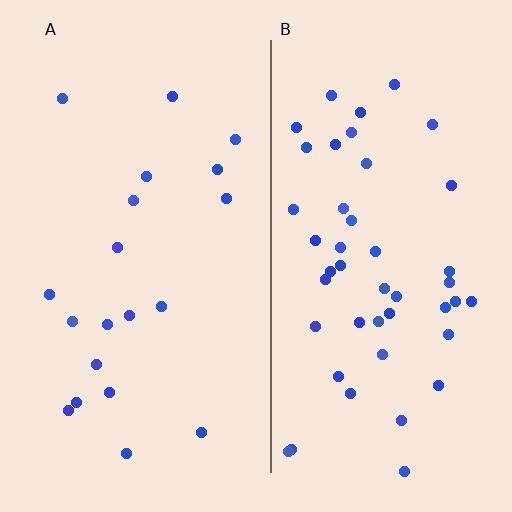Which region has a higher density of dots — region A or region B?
B (the right).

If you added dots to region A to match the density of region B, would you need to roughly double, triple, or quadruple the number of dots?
Approximately double.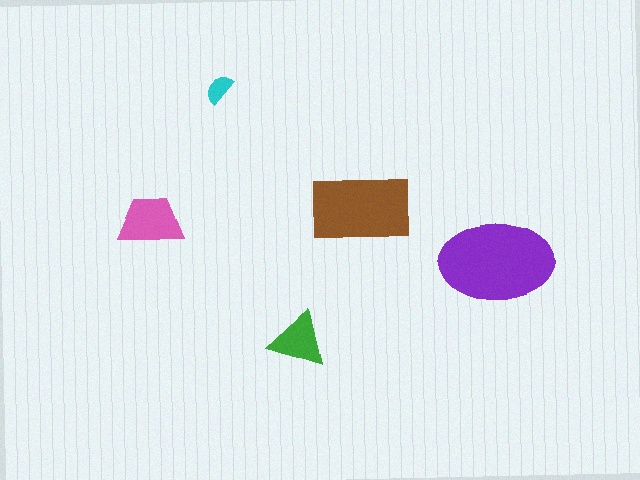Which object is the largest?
The purple ellipse.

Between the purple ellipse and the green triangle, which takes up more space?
The purple ellipse.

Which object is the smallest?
The cyan semicircle.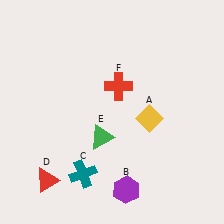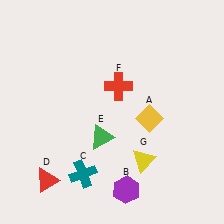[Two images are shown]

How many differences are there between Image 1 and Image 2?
There is 1 difference between the two images.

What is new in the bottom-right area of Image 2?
A yellow triangle (G) was added in the bottom-right area of Image 2.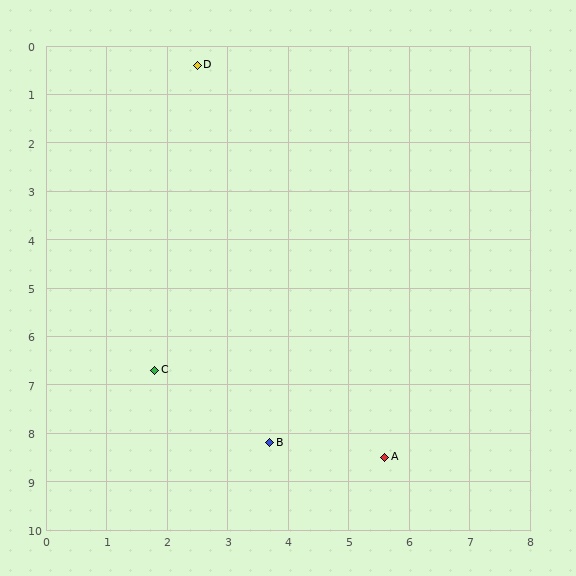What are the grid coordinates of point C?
Point C is at approximately (1.8, 6.7).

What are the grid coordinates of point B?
Point B is at approximately (3.7, 8.2).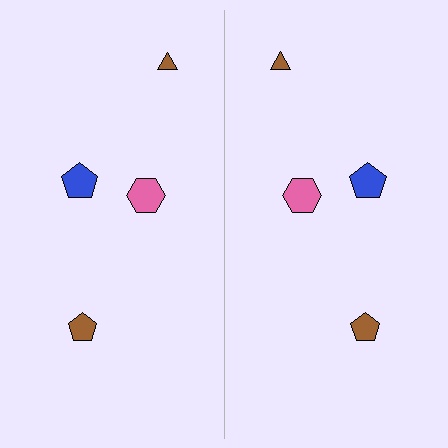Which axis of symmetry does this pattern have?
The pattern has a vertical axis of symmetry running through the center of the image.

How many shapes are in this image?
There are 8 shapes in this image.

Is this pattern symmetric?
Yes, this pattern has bilateral (reflection) symmetry.